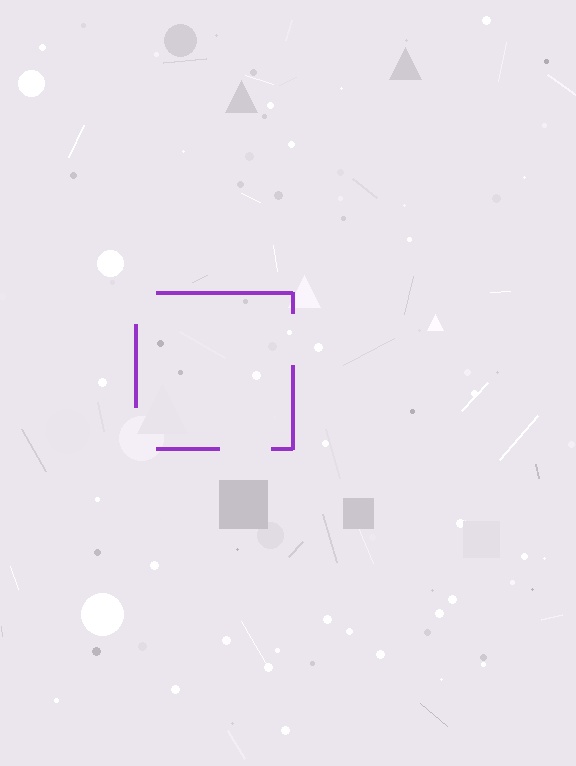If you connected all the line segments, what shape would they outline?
They would outline a square.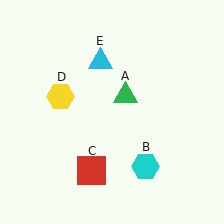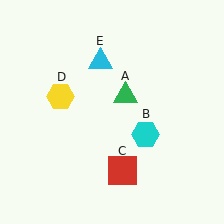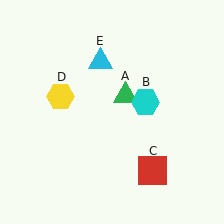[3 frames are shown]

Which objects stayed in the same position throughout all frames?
Green triangle (object A) and yellow hexagon (object D) and cyan triangle (object E) remained stationary.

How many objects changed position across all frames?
2 objects changed position: cyan hexagon (object B), red square (object C).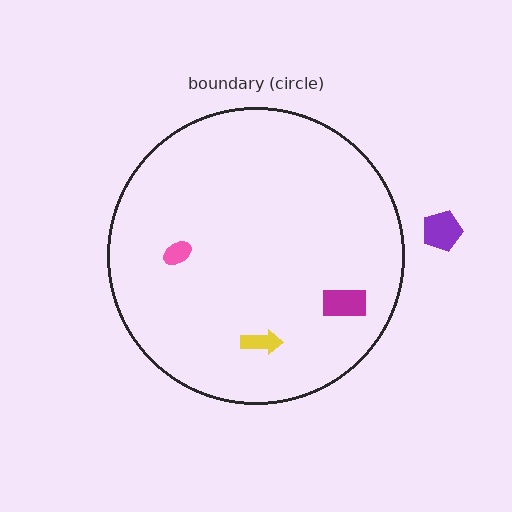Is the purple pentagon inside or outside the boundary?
Outside.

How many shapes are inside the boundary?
3 inside, 1 outside.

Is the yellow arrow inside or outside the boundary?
Inside.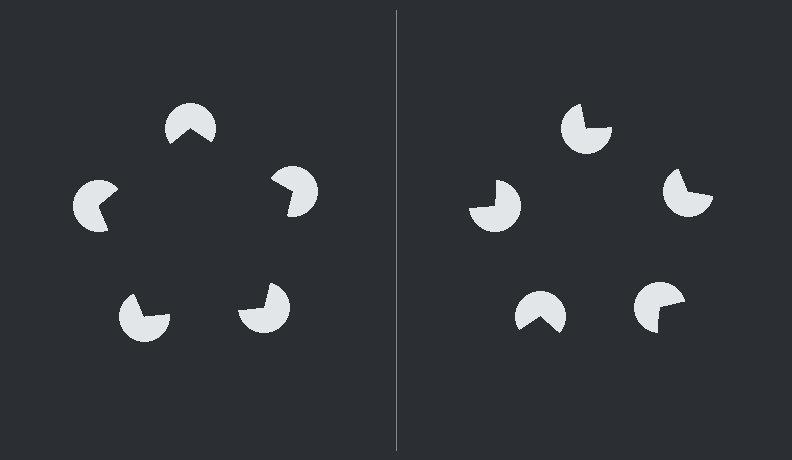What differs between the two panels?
The pac-man discs are positioned identically on both sides; only the wedge orientations differ. On the left they align to a pentagon; on the right they are misaligned.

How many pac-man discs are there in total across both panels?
10 — 5 on each side.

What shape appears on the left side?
An illusory pentagon.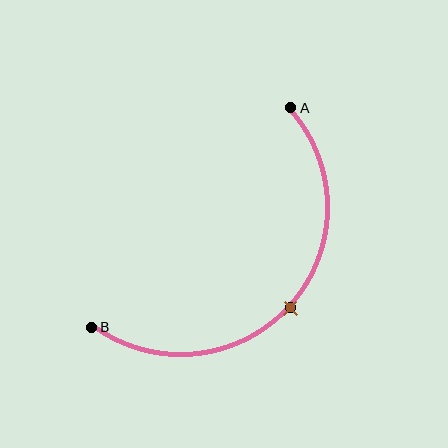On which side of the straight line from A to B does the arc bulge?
The arc bulges below and to the right of the straight line connecting A and B.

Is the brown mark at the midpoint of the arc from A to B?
Yes. The brown mark lies on the arc at equal arc-length from both A and B — it is the arc midpoint.